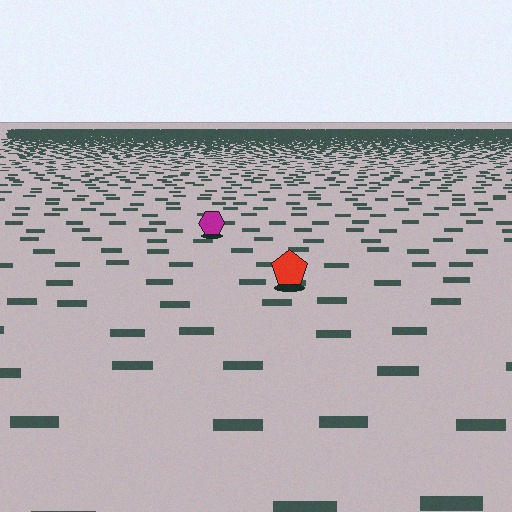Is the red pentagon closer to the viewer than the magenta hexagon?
Yes. The red pentagon is closer — you can tell from the texture gradient: the ground texture is coarser near it.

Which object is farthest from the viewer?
The magenta hexagon is farthest from the viewer. It appears smaller and the ground texture around it is denser.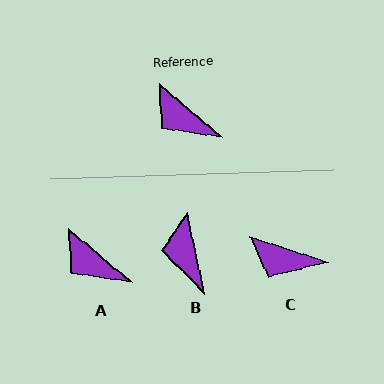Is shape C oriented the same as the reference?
No, it is off by about 23 degrees.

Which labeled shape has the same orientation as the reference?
A.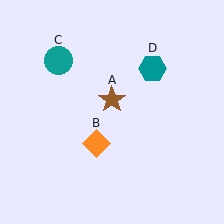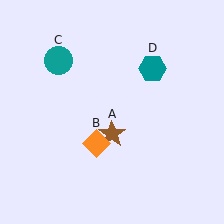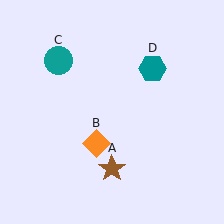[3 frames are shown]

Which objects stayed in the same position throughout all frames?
Orange diamond (object B) and teal circle (object C) and teal hexagon (object D) remained stationary.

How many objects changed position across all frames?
1 object changed position: brown star (object A).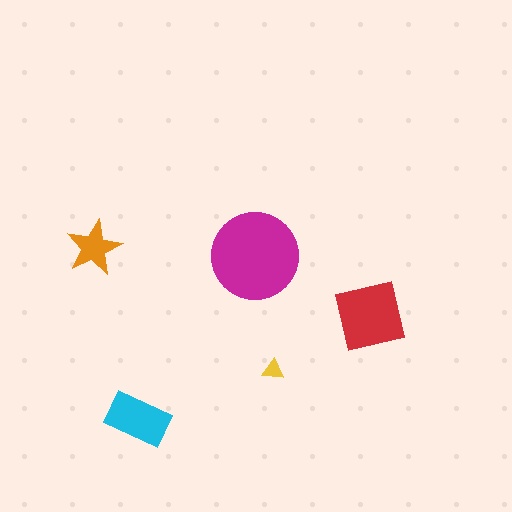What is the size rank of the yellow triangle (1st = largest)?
5th.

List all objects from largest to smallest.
The magenta circle, the red square, the cyan rectangle, the orange star, the yellow triangle.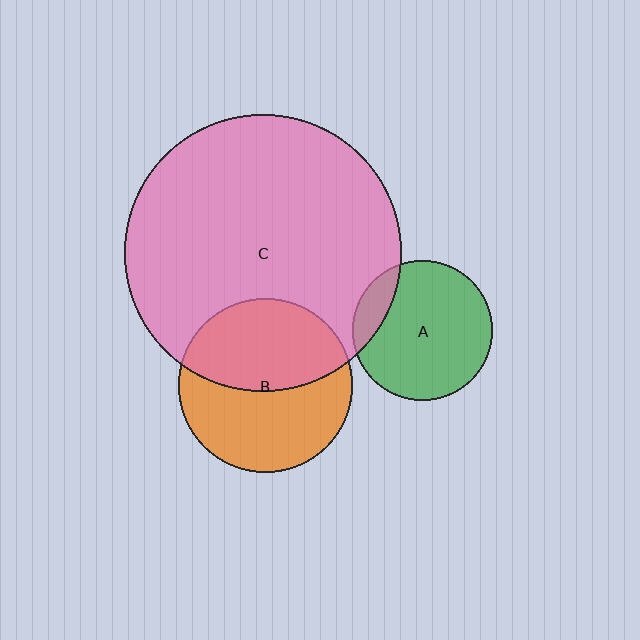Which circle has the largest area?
Circle C (pink).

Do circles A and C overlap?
Yes.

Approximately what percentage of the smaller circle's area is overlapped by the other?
Approximately 15%.